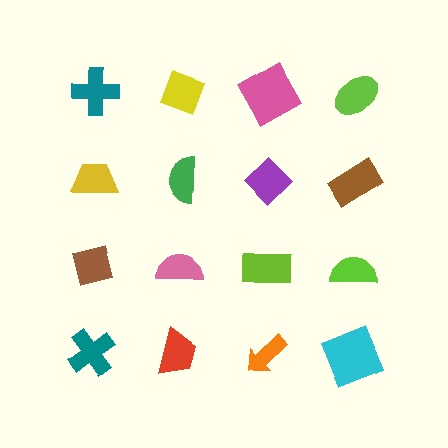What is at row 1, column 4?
A lime ellipse.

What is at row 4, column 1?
A teal cross.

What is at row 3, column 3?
A lime rectangle.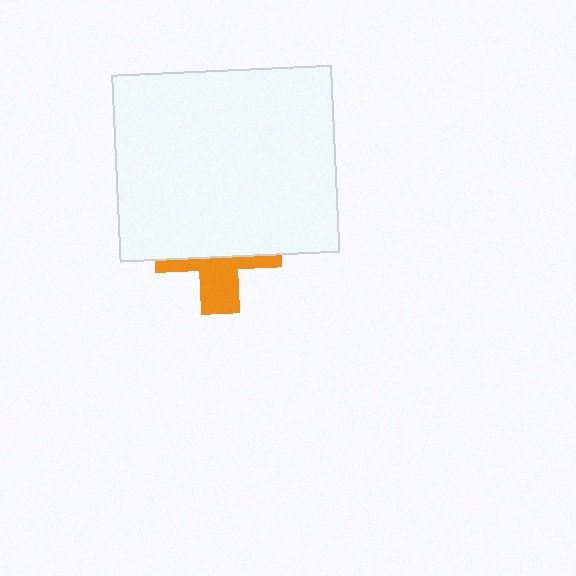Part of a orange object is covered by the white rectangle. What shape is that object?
It is a cross.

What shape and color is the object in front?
The object in front is a white rectangle.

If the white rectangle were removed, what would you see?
You would see the complete orange cross.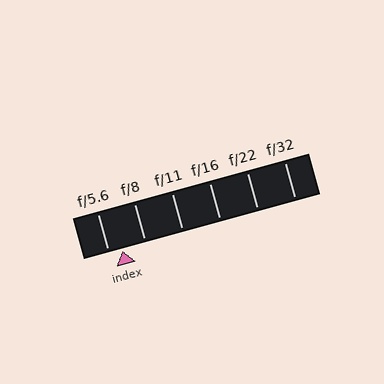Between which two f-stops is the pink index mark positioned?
The index mark is between f/5.6 and f/8.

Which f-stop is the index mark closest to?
The index mark is closest to f/5.6.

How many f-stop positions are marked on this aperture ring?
There are 6 f-stop positions marked.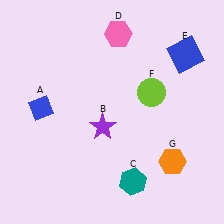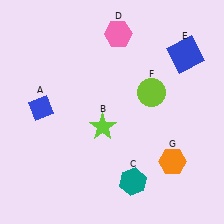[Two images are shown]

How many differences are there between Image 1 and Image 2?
There is 1 difference between the two images.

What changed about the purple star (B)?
In Image 1, B is purple. In Image 2, it changed to lime.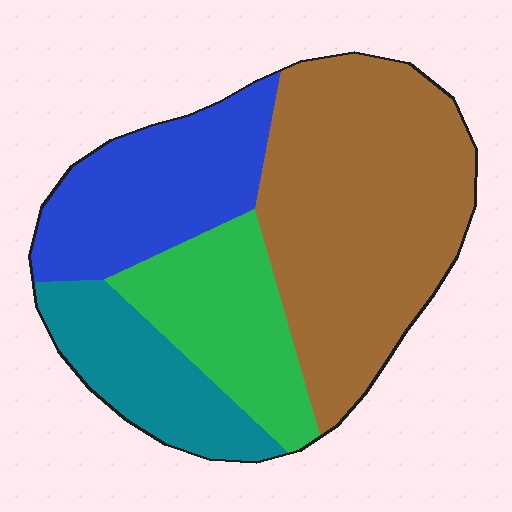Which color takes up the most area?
Brown, at roughly 45%.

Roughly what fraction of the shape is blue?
Blue covers roughly 20% of the shape.